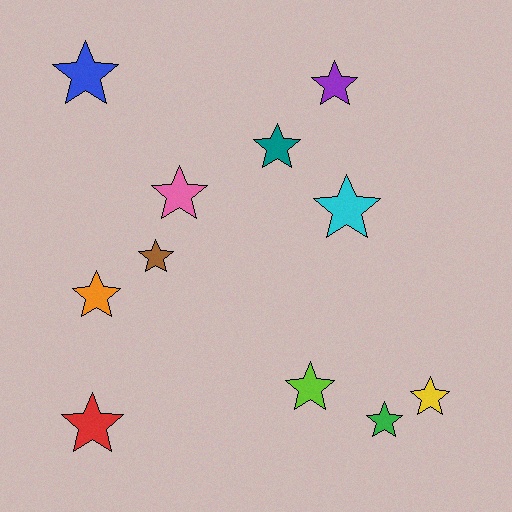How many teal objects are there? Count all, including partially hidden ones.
There is 1 teal object.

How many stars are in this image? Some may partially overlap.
There are 11 stars.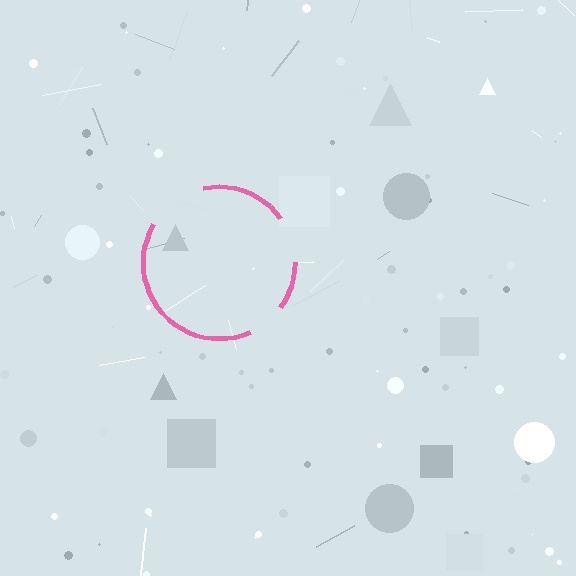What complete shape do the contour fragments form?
The contour fragments form a circle.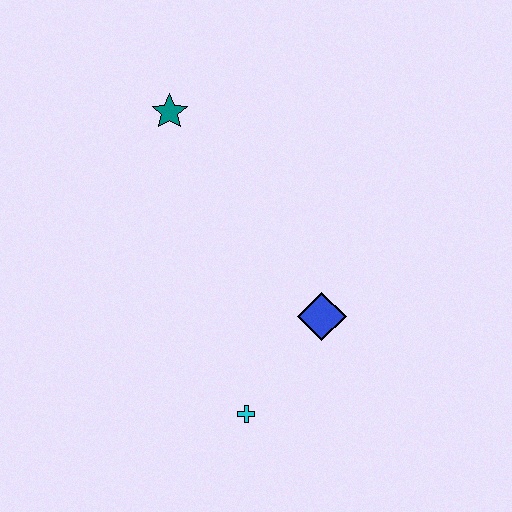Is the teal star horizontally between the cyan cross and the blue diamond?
No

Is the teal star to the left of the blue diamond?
Yes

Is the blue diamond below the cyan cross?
No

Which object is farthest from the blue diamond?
The teal star is farthest from the blue diamond.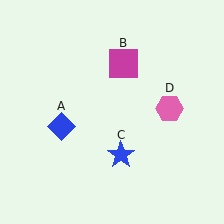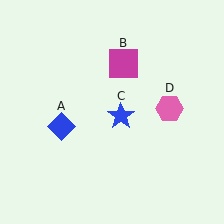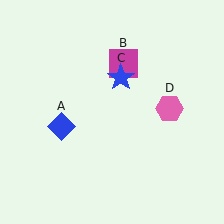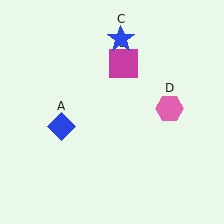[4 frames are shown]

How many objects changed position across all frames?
1 object changed position: blue star (object C).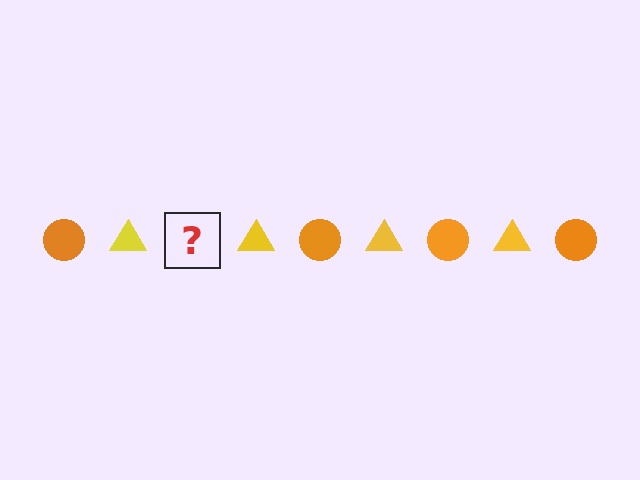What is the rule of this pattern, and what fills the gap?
The rule is that the pattern alternates between orange circle and yellow triangle. The gap should be filled with an orange circle.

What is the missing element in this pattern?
The missing element is an orange circle.